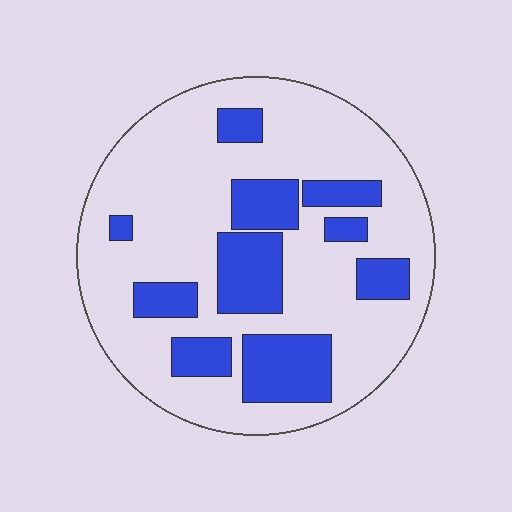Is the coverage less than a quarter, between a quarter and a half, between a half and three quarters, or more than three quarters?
Between a quarter and a half.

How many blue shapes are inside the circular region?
10.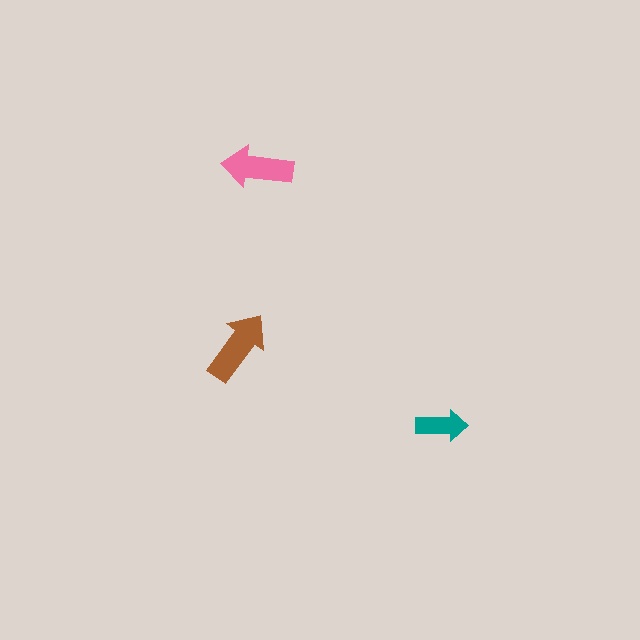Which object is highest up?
The pink arrow is topmost.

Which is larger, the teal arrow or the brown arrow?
The brown one.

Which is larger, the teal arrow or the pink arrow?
The pink one.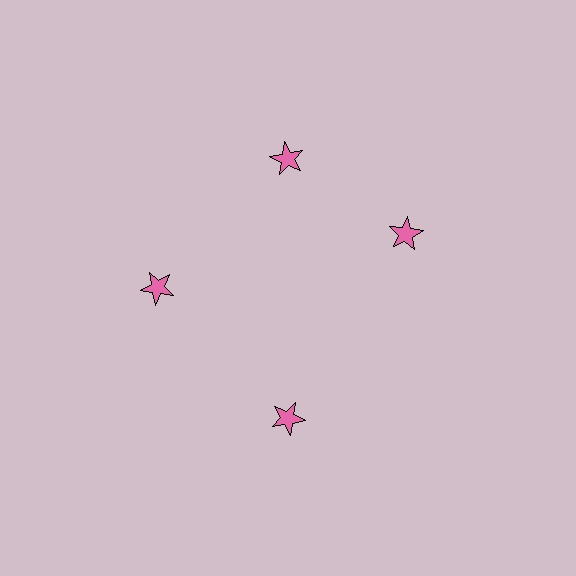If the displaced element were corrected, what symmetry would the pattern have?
It would have 4-fold rotational symmetry — the pattern would map onto itself every 90 degrees.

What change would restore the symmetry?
The symmetry would be restored by rotating it back into even spacing with its neighbors so that all 4 stars sit at equal angles and equal distance from the center.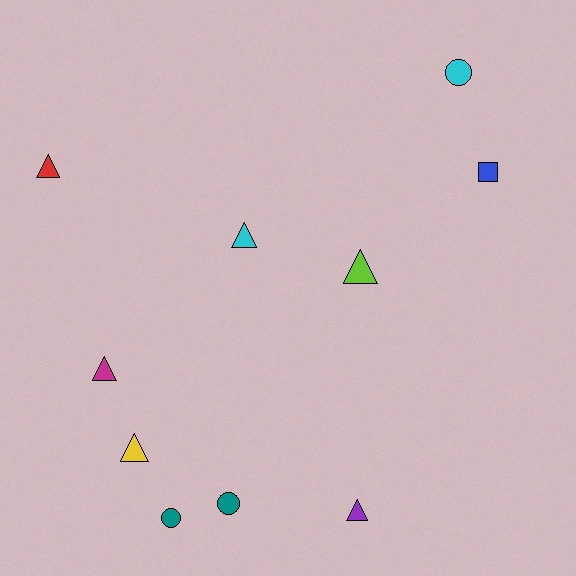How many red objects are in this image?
There is 1 red object.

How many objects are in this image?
There are 10 objects.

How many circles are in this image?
There are 3 circles.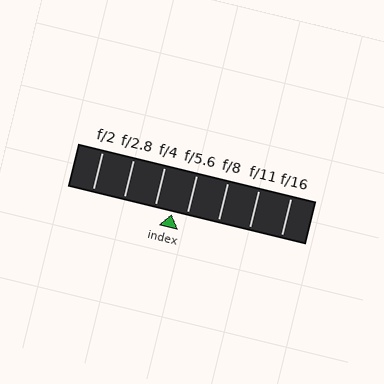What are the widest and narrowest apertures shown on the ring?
The widest aperture shown is f/2 and the narrowest is f/16.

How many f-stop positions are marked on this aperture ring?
There are 7 f-stop positions marked.